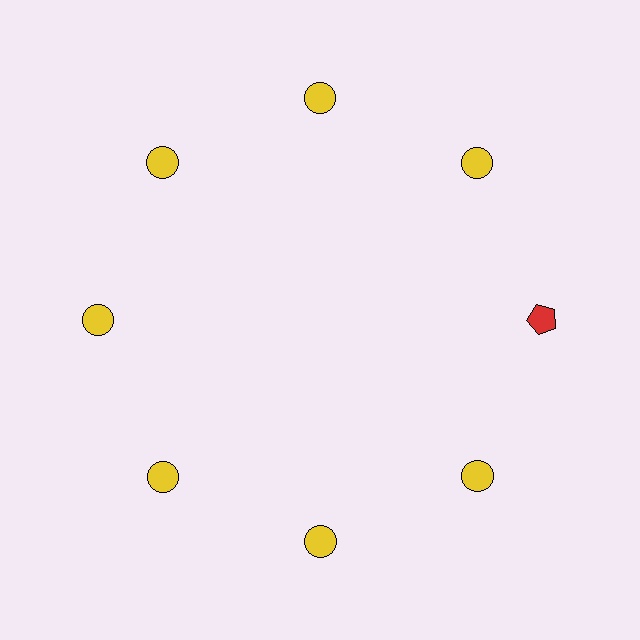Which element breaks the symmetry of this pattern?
The red pentagon at roughly the 3 o'clock position breaks the symmetry. All other shapes are yellow circles.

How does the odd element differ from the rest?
It differs in both color (red instead of yellow) and shape (pentagon instead of circle).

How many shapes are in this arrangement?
There are 8 shapes arranged in a ring pattern.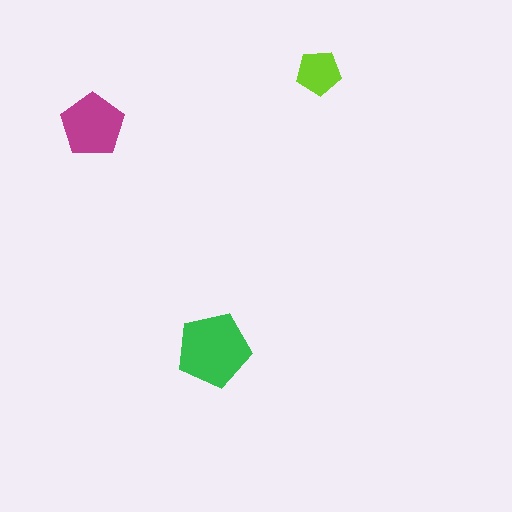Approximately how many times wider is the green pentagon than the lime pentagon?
About 1.5 times wider.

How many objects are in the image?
There are 3 objects in the image.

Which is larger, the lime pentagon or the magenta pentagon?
The magenta one.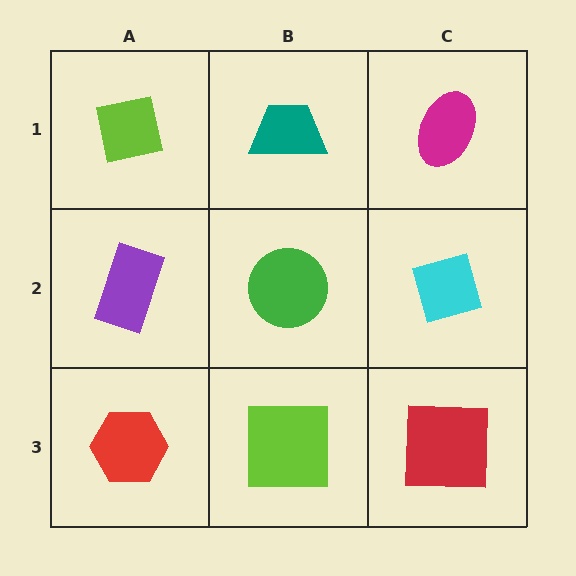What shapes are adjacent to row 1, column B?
A green circle (row 2, column B), a lime square (row 1, column A), a magenta ellipse (row 1, column C).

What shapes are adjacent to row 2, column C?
A magenta ellipse (row 1, column C), a red square (row 3, column C), a green circle (row 2, column B).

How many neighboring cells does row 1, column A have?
2.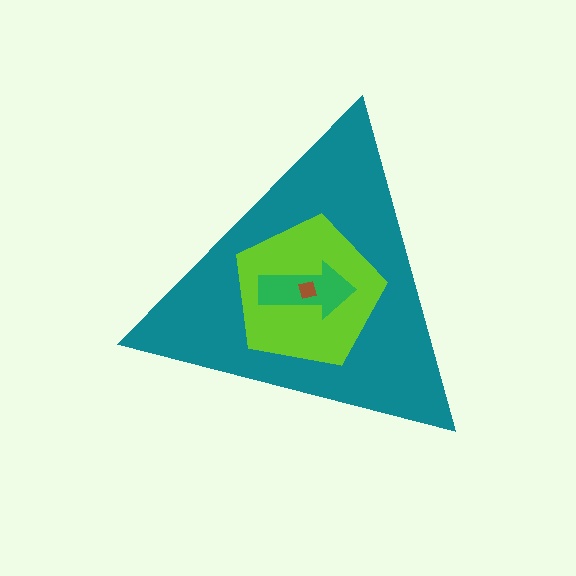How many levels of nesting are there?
4.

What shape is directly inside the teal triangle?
The lime pentagon.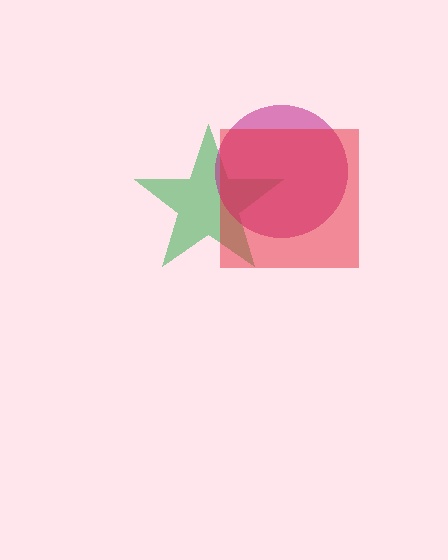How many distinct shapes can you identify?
There are 3 distinct shapes: a green star, a magenta circle, a red square.